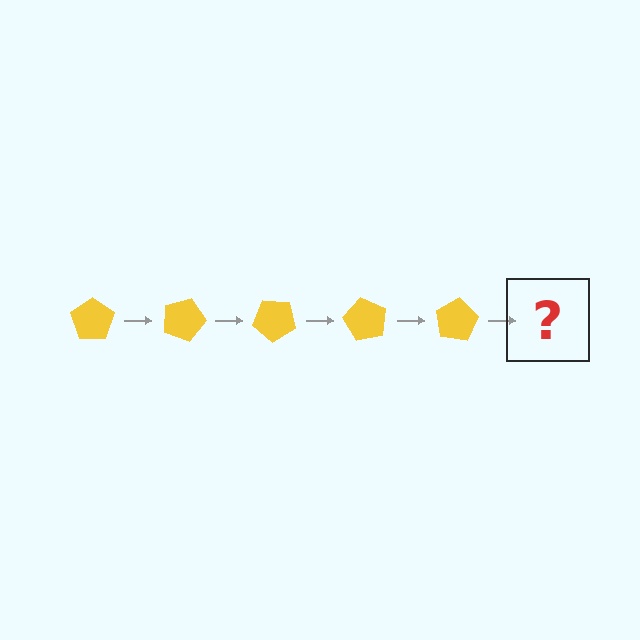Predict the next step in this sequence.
The next step is a yellow pentagon rotated 100 degrees.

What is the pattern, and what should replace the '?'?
The pattern is that the pentagon rotates 20 degrees each step. The '?' should be a yellow pentagon rotated 100 degrees.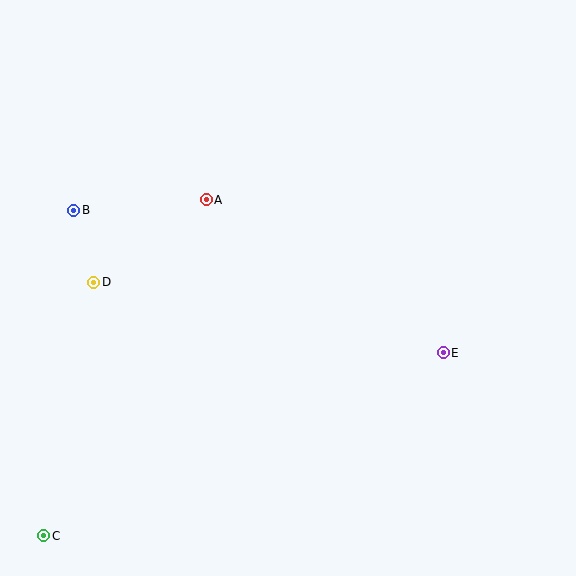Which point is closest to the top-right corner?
Point E is closest to the top-right corner.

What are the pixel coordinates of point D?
Point D is at (94, 282).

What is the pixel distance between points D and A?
The distance between D and A is 139 pixels.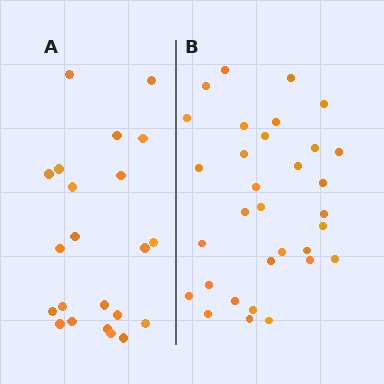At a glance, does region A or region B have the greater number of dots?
Region B (the right region) has more dots.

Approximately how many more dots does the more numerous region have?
Region B has roughly 10 or so more dots than region A.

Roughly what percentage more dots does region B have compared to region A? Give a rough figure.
About 45% more.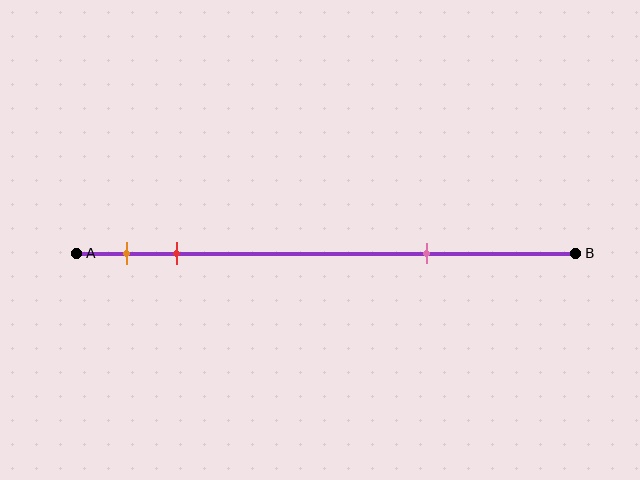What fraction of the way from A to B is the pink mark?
The pink mark is approximately 70% (0.7) of the way from A to B.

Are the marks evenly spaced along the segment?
No, the marks are not evenly spaced.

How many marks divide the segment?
There are 3 marks dividing the segment.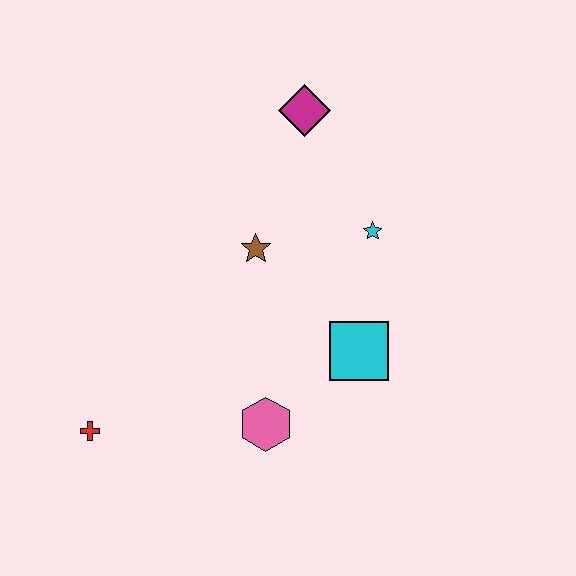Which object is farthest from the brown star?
The red cross is farthest from the brown star.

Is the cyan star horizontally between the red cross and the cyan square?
No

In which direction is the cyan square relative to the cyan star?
The cyan square is below the cyan star.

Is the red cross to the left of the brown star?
Yes